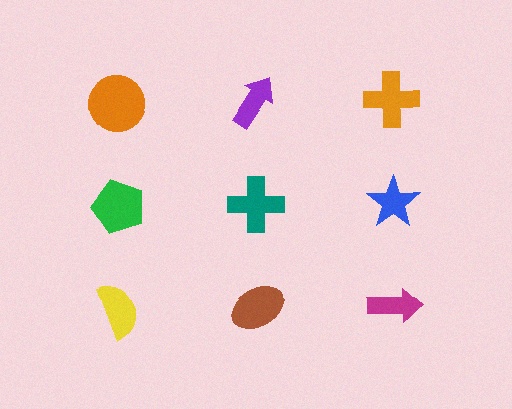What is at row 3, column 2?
A brown ellipse.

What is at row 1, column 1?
An orange circle.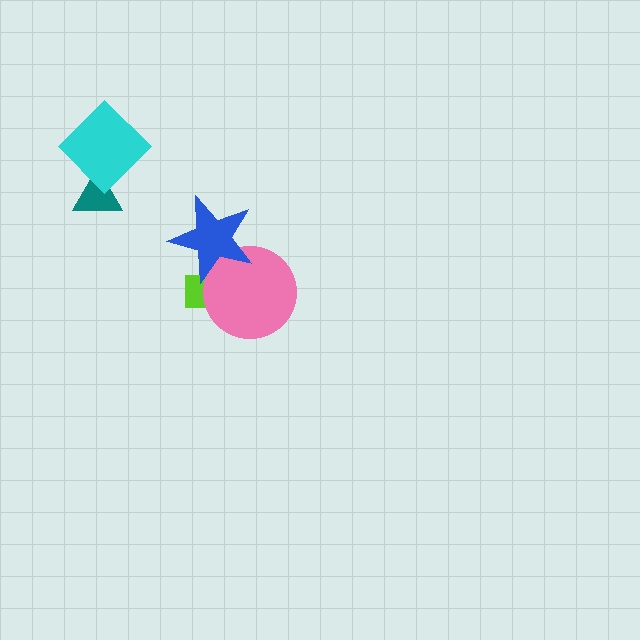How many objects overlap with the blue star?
2 objects overlap with the blue star.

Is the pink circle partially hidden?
Yes, it is partially covered by another shape.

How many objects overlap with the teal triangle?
1 object overlaps with the teal triangle.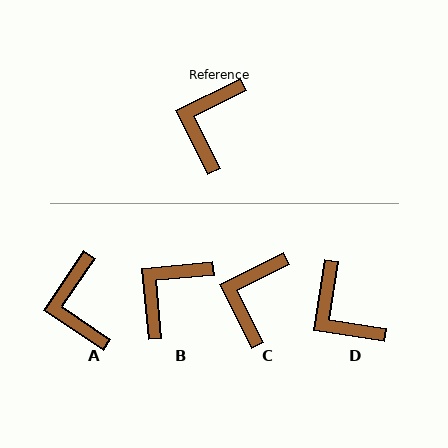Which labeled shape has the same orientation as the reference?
C.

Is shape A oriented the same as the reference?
No, it is off by about 29 degrees.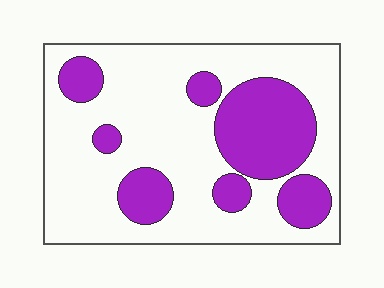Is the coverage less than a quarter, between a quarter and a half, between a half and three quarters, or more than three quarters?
Between a quarter and a half.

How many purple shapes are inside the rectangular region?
7.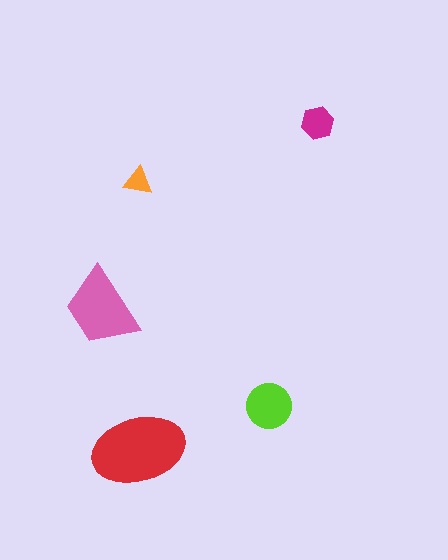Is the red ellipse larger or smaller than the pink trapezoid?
Larger.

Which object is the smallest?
The orange triangle.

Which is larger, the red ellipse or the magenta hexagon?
The red ellipse.